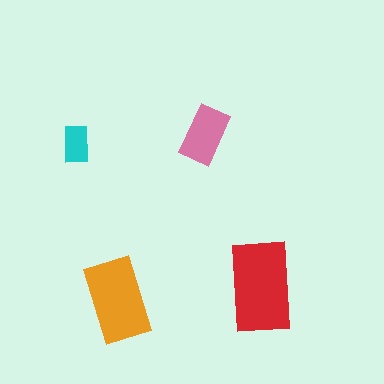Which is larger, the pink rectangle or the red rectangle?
The red one.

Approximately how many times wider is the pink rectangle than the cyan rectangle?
About 1.5 times wider.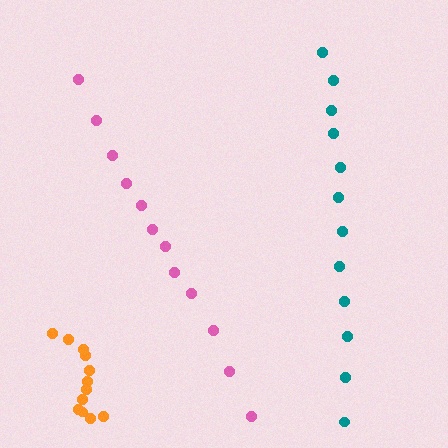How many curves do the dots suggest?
There are 3 distinct paths.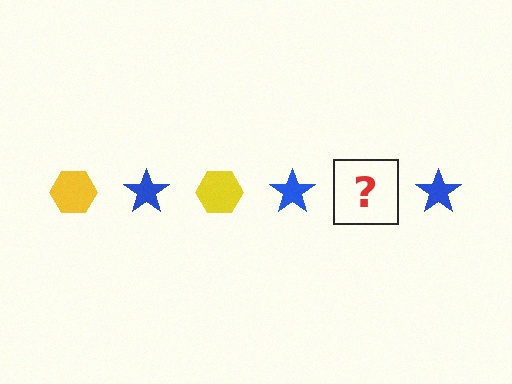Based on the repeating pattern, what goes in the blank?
The blank should be a yellow hexagon.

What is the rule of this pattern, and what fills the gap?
The rule is that the pattern alternates between yellow hexagon and blue star. The gap should be filled with a yellow hexagon.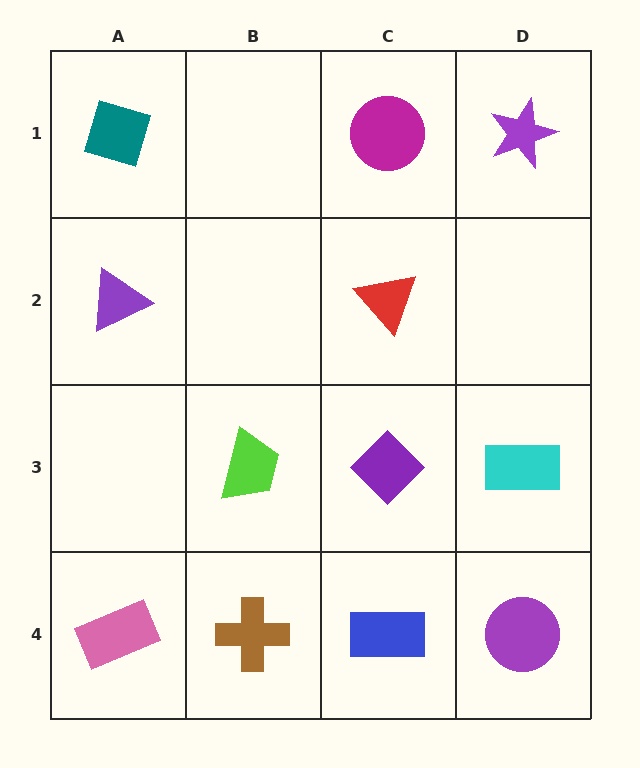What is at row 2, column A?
A purple triangle.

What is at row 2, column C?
A red triangle.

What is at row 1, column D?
A purple star.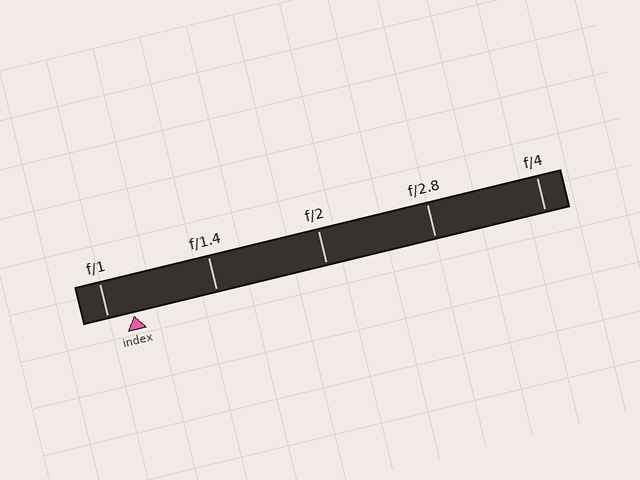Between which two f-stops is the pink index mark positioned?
The index mark is between f/1 and f/1.4.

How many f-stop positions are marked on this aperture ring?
There are 5 f-stop positions marked.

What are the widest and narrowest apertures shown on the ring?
The widest aperture shown is f/1 and the narrowest is f/4.